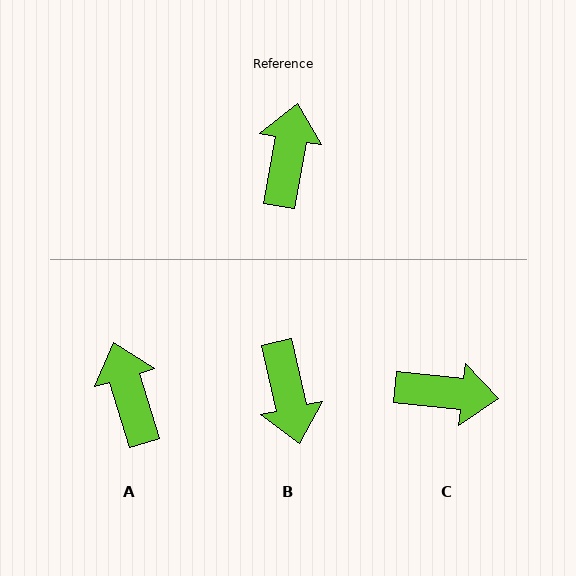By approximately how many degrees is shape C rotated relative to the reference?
Approximately 86 degrees clockwise.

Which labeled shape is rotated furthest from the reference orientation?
B, about 157 degrees away.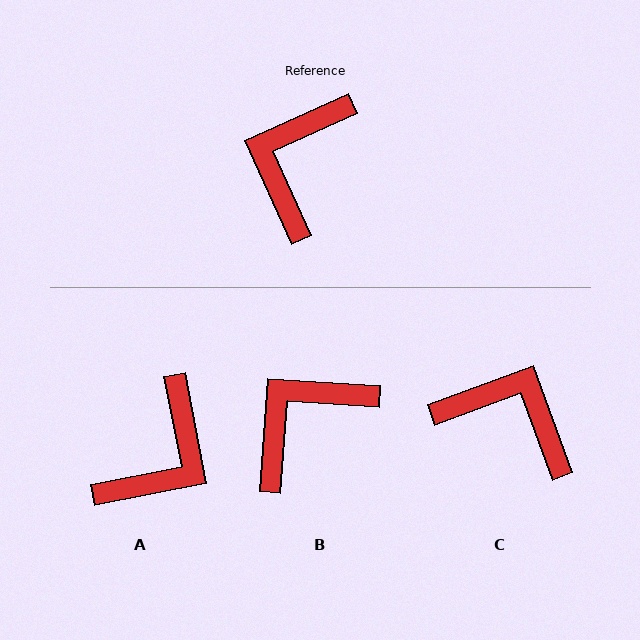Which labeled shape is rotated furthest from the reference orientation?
A, about 166 degrees away.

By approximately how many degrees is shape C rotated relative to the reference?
Approximately 94 degrees clockwise.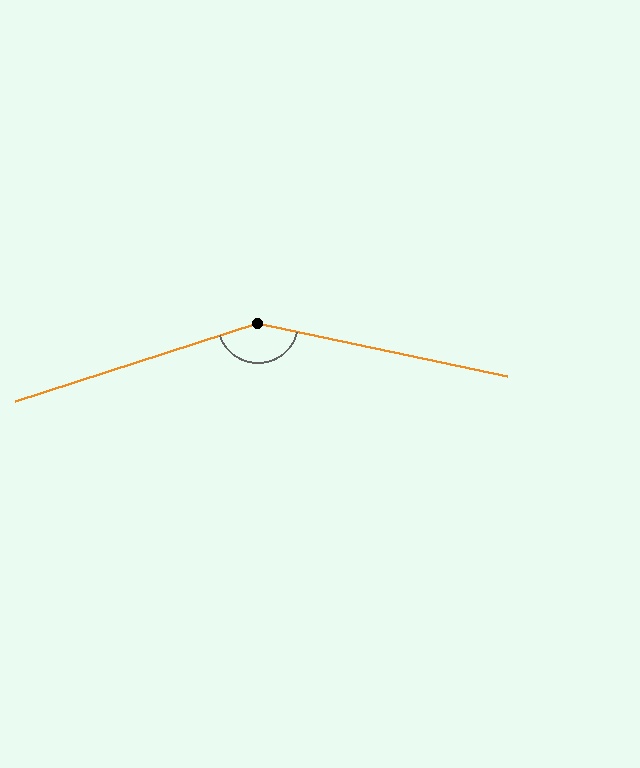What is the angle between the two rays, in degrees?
Approximately 150 degrees.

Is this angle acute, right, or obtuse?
It is obtuse.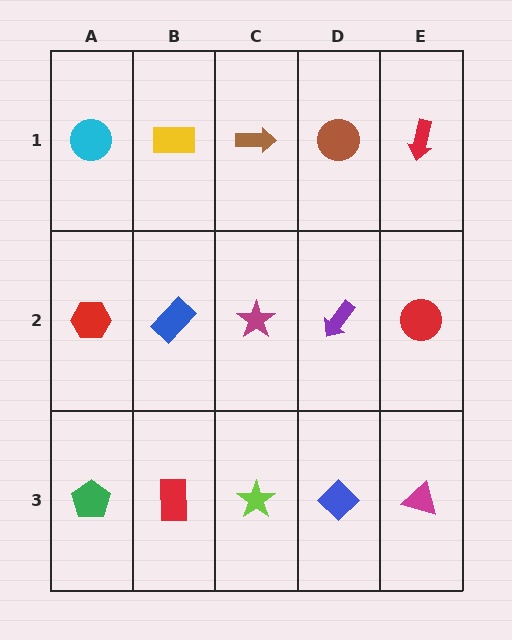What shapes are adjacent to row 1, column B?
A blue rectangle (row 2, column B), a cyan circle (row 1, column A), a brown arrow (row 1, column C).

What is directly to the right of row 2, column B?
A magenta star.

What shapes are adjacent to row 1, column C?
A magenta star (row 2, column C), a yellow rectangle (row 1, column B), a brown circle (row 1, column D).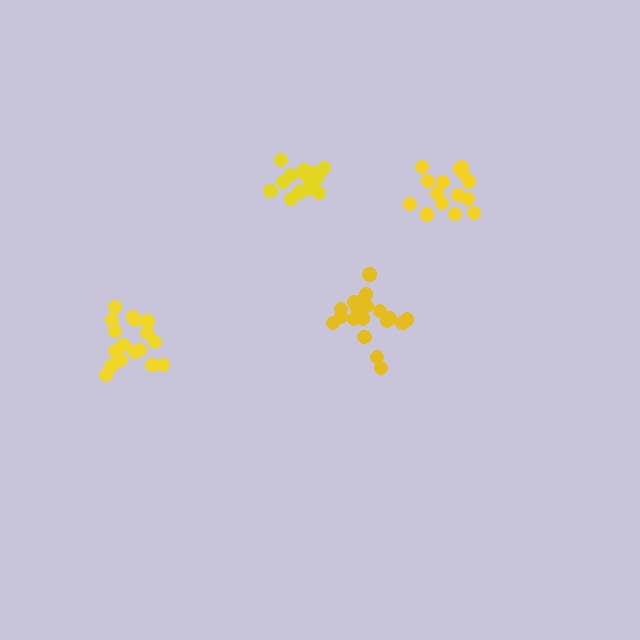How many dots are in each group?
Group 1: 20 dots, Group 2: 18 dots, Group 3: 17 dots, Group 4: 15 dots (70 total).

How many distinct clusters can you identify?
There are 4 distinct clusters.